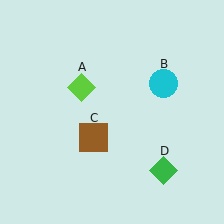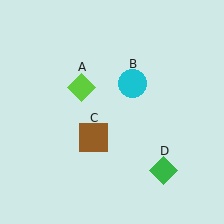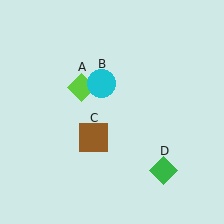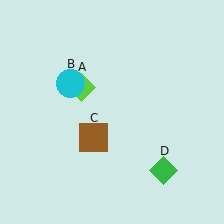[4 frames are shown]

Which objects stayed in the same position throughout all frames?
Lime diamond (object A) and brown square (object C) and green diamond (object D) remained stationary.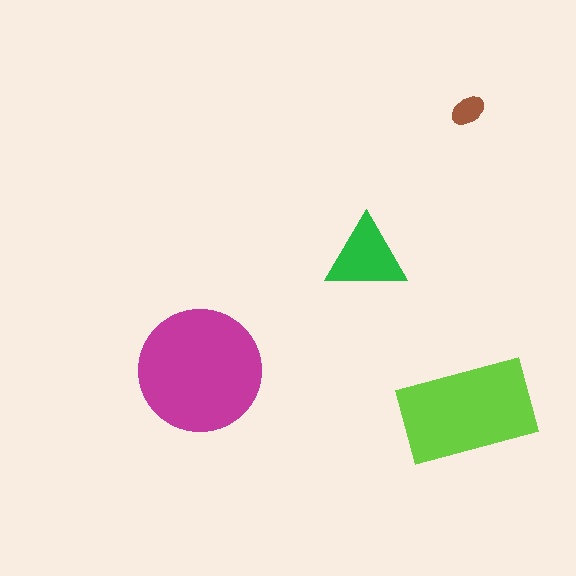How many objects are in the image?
There are 4 objects in the image.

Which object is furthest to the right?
The brown ellipse is rightmost.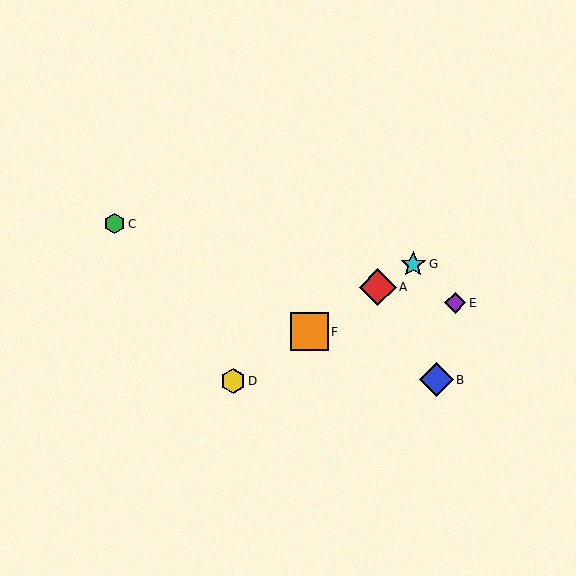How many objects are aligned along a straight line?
4 objects (A, D, F, G) are aligned along a straight line.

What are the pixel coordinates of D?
Object D is at (233, 381).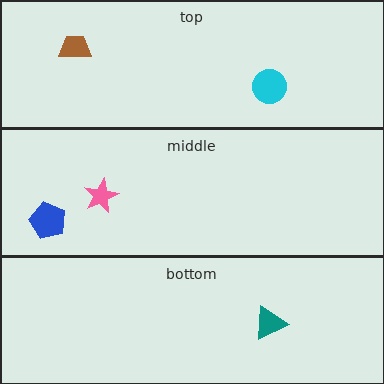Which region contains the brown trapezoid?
The top region.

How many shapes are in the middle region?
2.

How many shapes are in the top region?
2.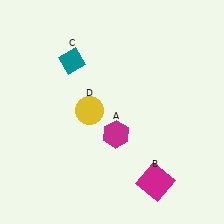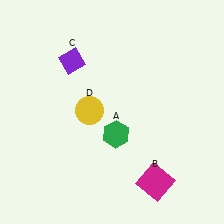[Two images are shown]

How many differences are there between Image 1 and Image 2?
There are 2 differences between the two images.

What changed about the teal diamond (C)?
In Image 1, C is teal. In Image 2, it changed to purple.